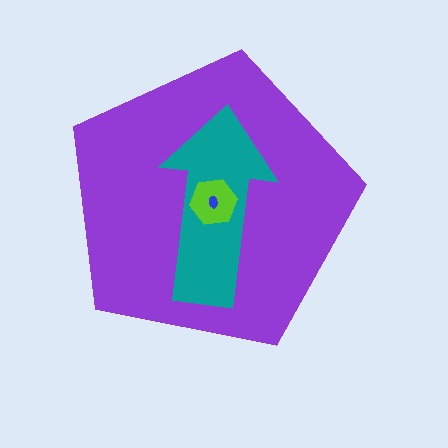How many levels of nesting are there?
4.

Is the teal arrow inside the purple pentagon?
Yes.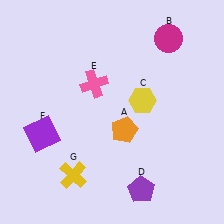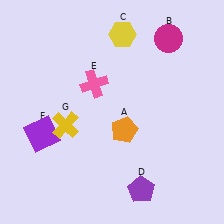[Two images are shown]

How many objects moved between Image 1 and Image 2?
2 objects moved between the two images.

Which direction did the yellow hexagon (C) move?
The yellow hexagon (C) moved up.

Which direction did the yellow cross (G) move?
The yellow cross (G) moved up.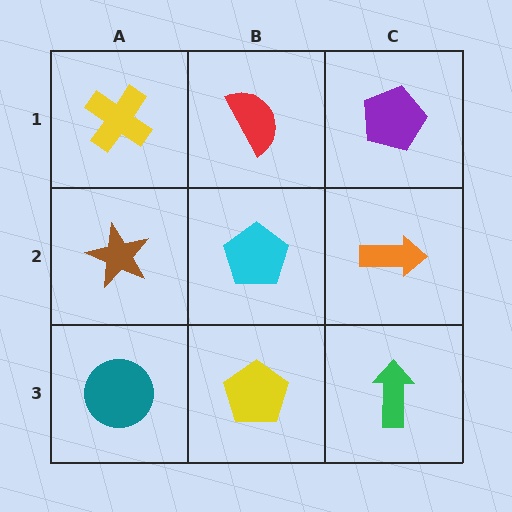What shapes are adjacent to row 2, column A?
A yellow cross (row 1, column A), a teal circle (row 3, column A), a cyan pentagon (row 2, column B).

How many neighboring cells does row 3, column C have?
2.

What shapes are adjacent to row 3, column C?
An orange arrow (row 2, column C), a yellow pentagon (row 3, column B).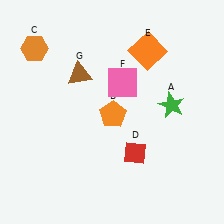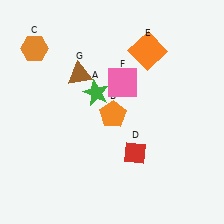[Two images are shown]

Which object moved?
The green star (A) moved left.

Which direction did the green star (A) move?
The green star (A) moved left.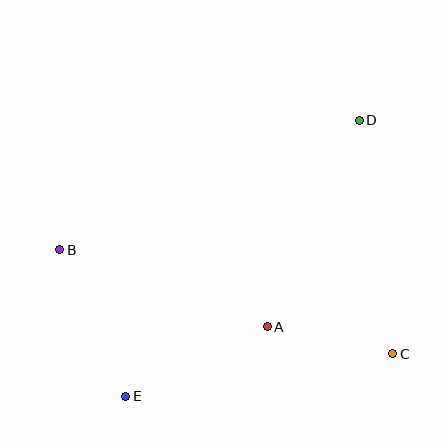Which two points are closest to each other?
Points A and C are closest to each other.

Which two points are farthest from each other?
Points D and E are farthest from each other.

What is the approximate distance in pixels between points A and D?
The distance between A and D is approximately 226 pixels.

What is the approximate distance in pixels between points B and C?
The distance between B and C is approximately 349 pixels.